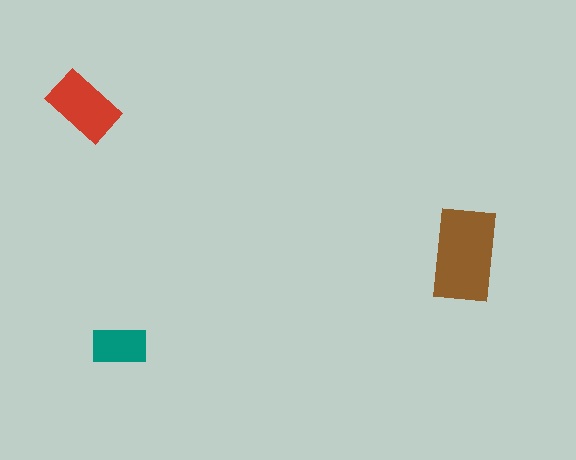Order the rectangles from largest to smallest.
the brown one, the red one, the teal one.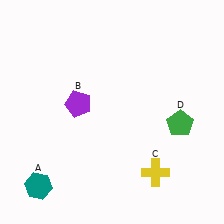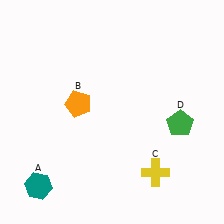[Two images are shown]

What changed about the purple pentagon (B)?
In Image 1, B is purple. In Image 2, it changed to orange.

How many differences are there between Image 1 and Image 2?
There is 1 difference between the two images.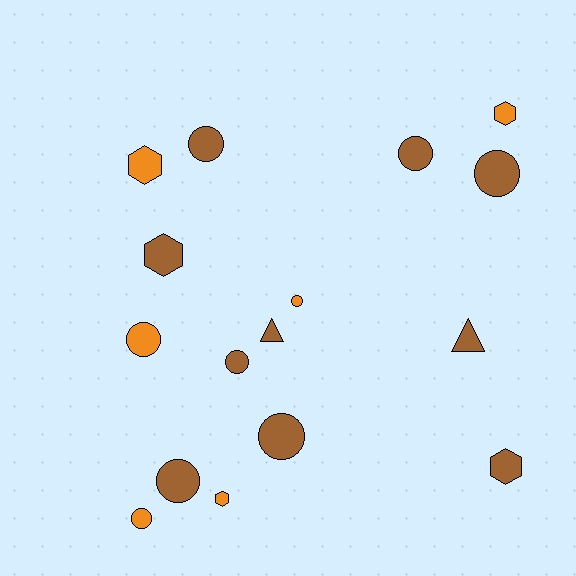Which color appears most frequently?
Brown, with 10 objects.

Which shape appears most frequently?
Circle, with 9 objects.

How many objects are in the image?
There are 16 objects.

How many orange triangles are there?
There are no orange triangles.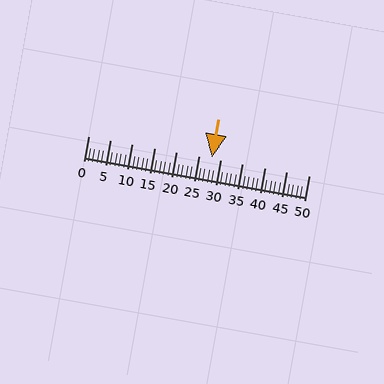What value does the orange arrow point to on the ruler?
The orange arrow points to approximately 28.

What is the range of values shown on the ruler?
The ruler shows values from 0 to 50.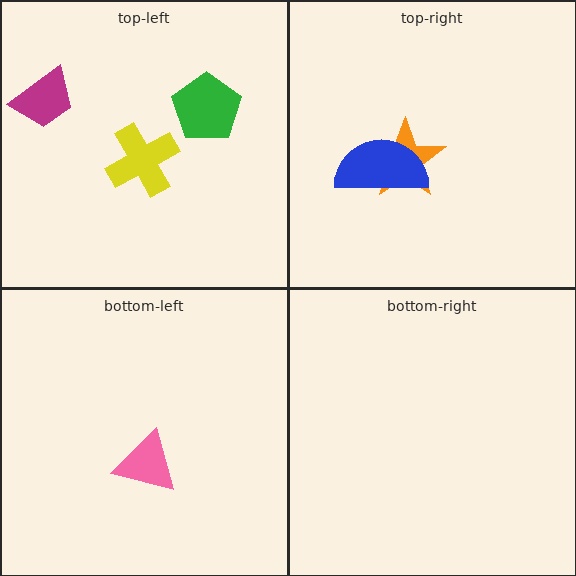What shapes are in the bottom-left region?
The pink triangle.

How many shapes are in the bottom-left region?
1.